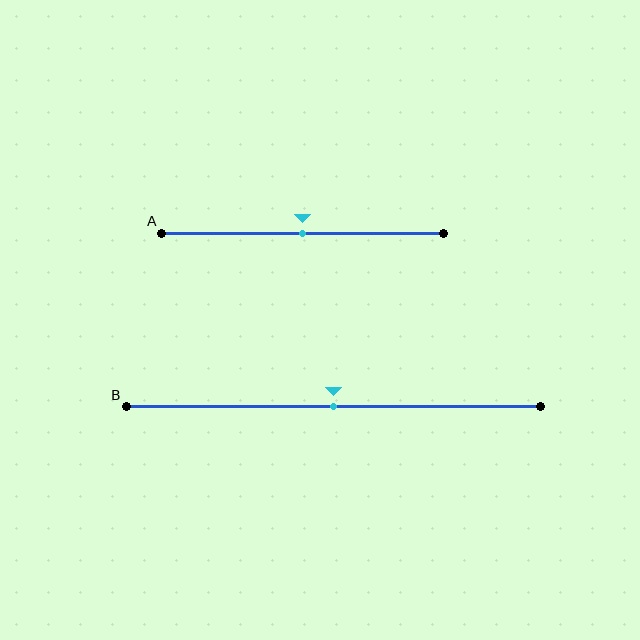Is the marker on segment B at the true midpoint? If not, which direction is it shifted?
Yes, the marker on segment B is at the true midpoint.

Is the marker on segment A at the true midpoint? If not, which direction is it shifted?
Yes, the marker on segment A is at the true midpoint.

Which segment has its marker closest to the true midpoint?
Segment A has its marker closest to the true midpoint.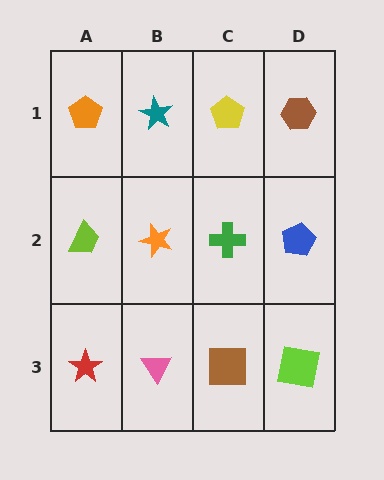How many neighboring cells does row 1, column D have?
2.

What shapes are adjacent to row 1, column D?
A blue pentagon (row 2, column D), a yellow pentagon (row 1, column C).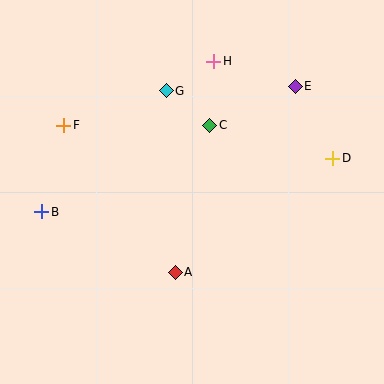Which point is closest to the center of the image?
Point C at (210, 125) is closest to the center.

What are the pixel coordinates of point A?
Point A is at (175, 272).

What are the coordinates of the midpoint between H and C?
The midpoint between H and C is at (212, 93).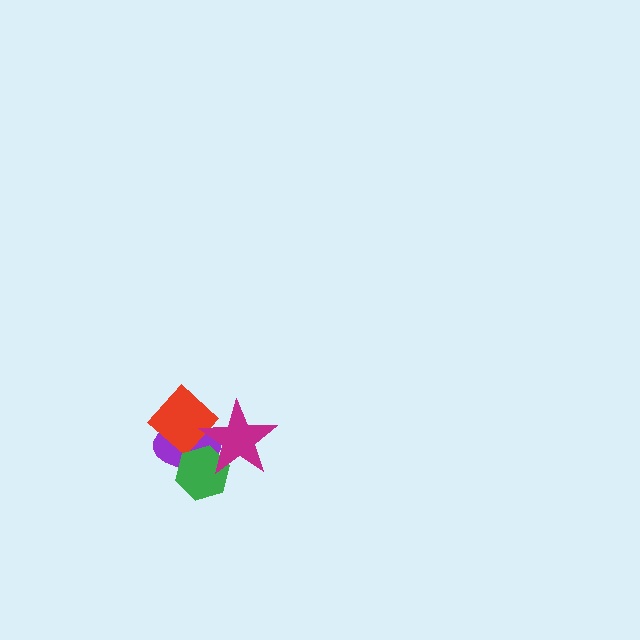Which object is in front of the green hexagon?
The magenta star is in front of the green hexagon.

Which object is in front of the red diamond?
The magenta star is in front of the red diamond.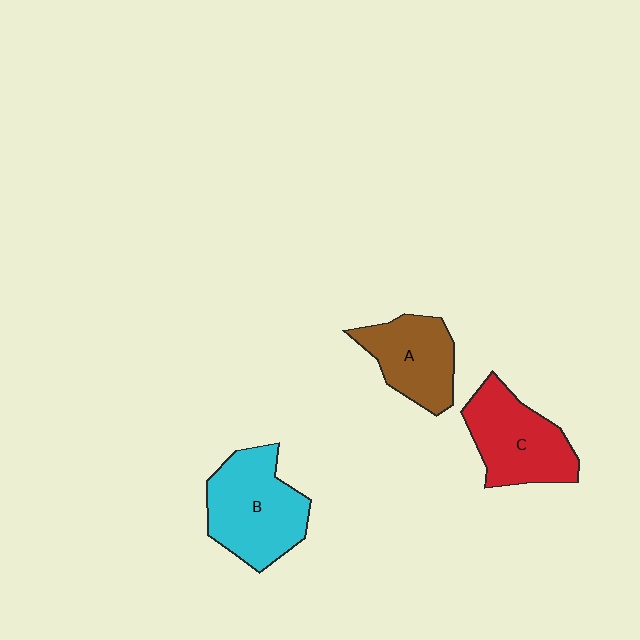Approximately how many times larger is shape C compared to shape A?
Approximately 1.2 times.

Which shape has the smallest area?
Shape A (brown).